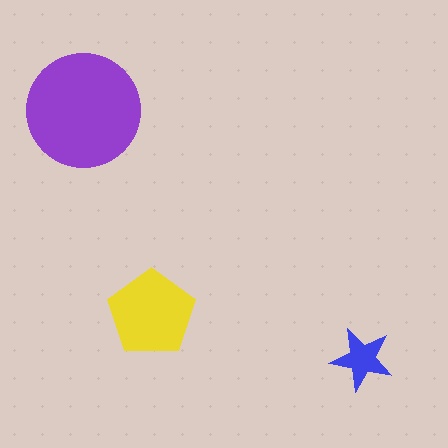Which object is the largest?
The purple circle.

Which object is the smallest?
The blue star.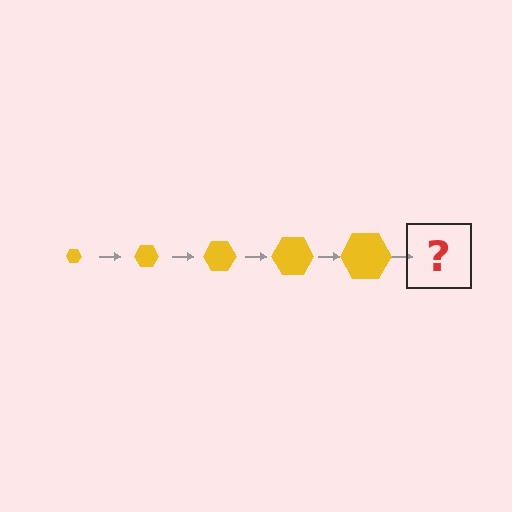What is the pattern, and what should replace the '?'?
The pattern is that the hexagon gets progressively larger each step. The '?' should be a yellow hexagon, larger than the previous one.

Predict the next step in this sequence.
The next step is a yellow hexagon, larger than the previous one.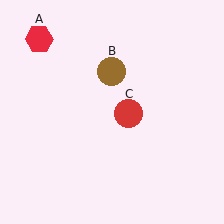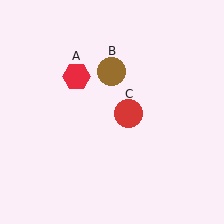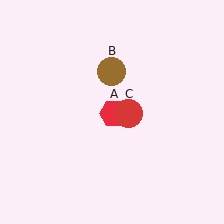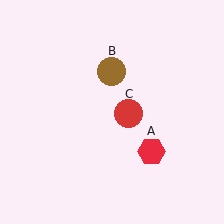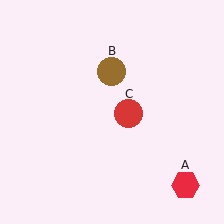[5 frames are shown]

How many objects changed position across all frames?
1 object changed position: red hexagon (object A).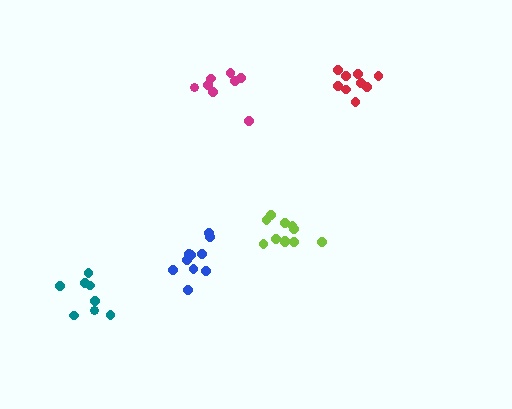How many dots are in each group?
Group 1: 8 dots, Group 2: 9 dots, Group 3: 11 dots, Group 4: 8 dots, Group 5: 10 dots (46 total).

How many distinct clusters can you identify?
There are 5 distinct clusters.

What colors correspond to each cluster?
The clusters are colored: magenta, red, lime, teal, blue.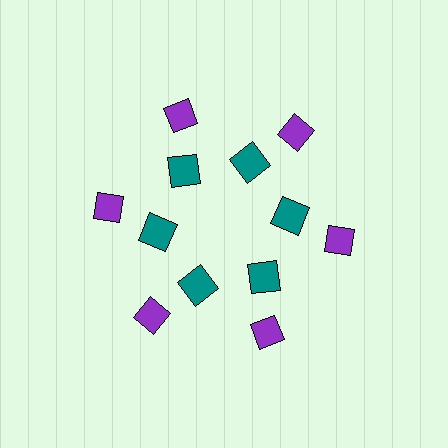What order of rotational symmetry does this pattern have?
This pattern has 6-fold rotational symmetry.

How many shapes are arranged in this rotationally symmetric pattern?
There are 12 shapes, arranged in 6 groups of 2.